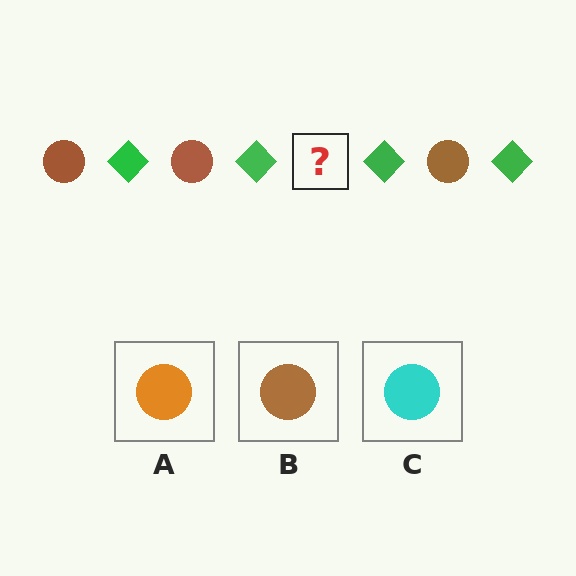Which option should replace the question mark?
Option B.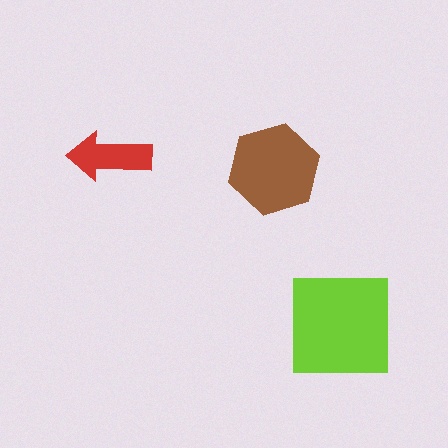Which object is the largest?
The lime square.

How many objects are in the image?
There are 3 objects in the image.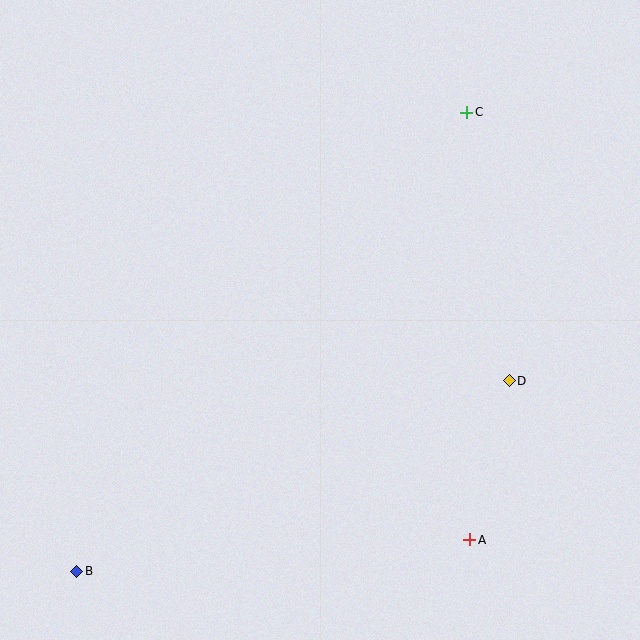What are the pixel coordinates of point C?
Point C is at (467, 112).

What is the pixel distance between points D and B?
The distance between D and B is 473 pixels.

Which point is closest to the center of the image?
Point D at (509, 381) is closest to the center.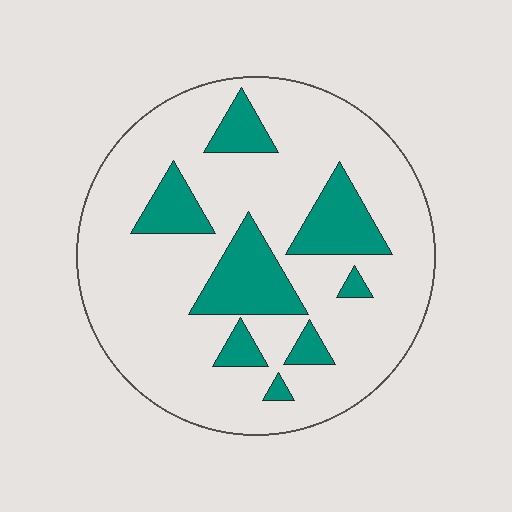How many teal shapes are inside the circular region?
8.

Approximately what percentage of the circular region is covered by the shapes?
Approximately 20%.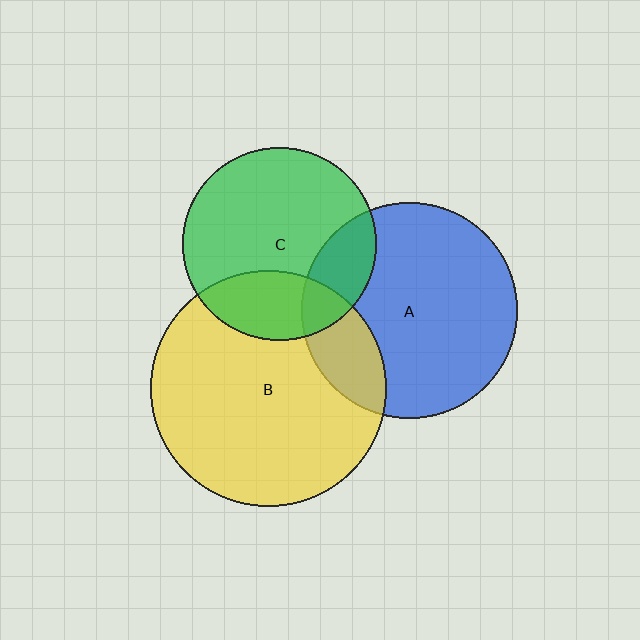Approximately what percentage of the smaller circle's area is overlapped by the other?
Approximately 20%.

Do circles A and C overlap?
Yes.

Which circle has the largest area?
Circle B (yellow).